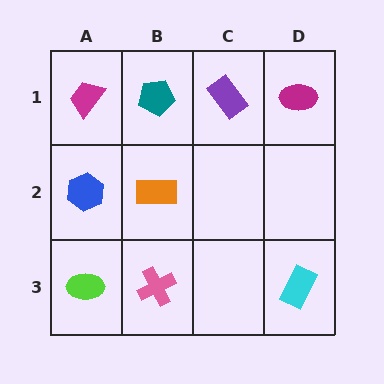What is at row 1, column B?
A teal pentagon.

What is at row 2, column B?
An orange rectangle.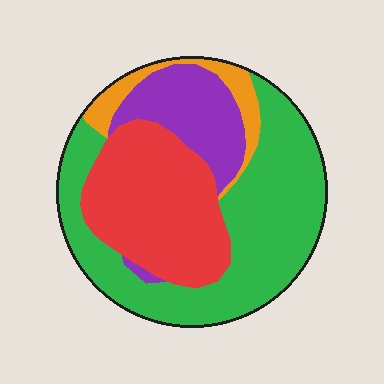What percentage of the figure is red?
Red covers about 30% of the figure.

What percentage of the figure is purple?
Purple takes up about one sixth (1/6) of the figure.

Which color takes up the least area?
Orange, at roughly 10%.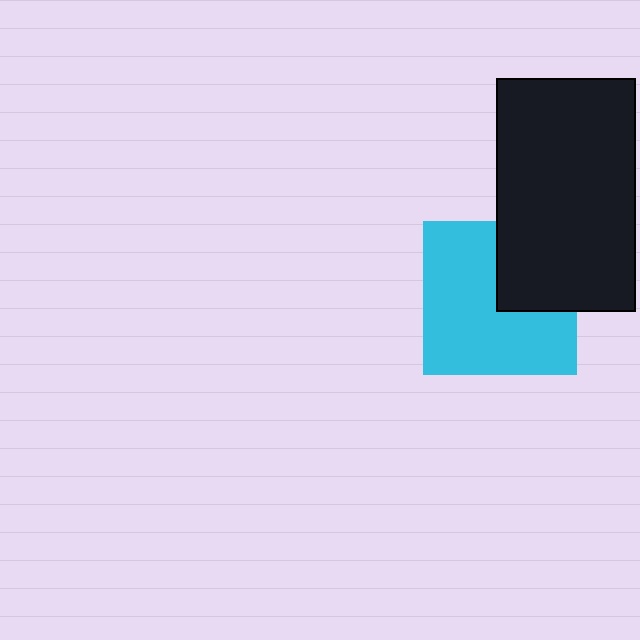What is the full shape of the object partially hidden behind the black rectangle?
The partially hidden object is a cyan square.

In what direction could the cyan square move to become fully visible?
The cyan square could move toward the lower-left. That would shift it out from behind the black rectangle entirely.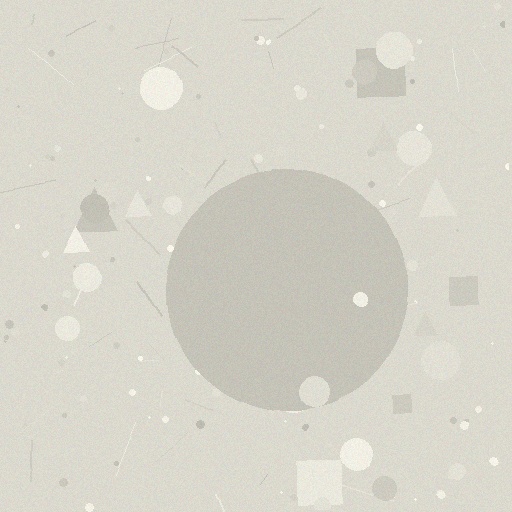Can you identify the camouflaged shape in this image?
The camouflaged shape is a circle.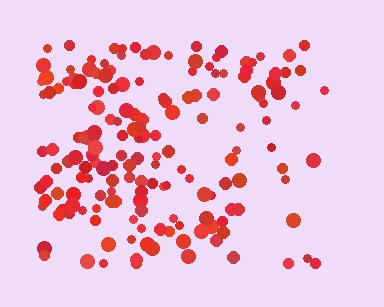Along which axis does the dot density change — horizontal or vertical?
Horizontal.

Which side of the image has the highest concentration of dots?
The left.